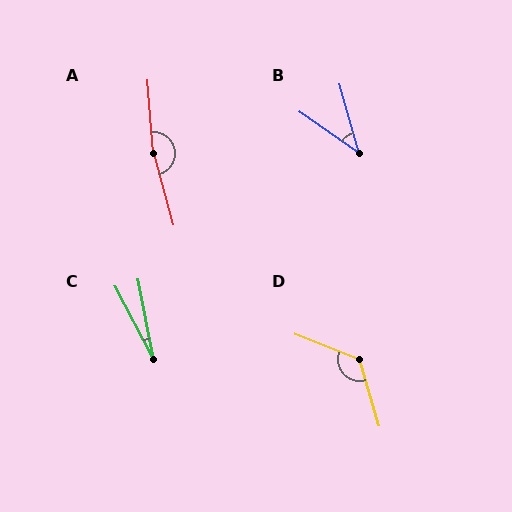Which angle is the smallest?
C, at approximately 17 degrees.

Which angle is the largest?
A, at approximately 169 degrees.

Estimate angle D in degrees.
Approximately 128 degrees.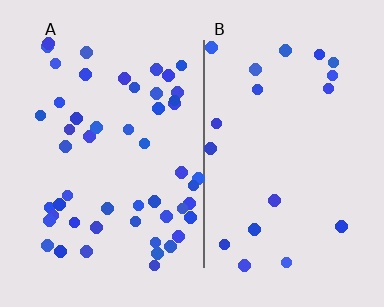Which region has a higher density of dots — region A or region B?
A (the left).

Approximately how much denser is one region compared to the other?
Approximately 2.7× — region A over region B.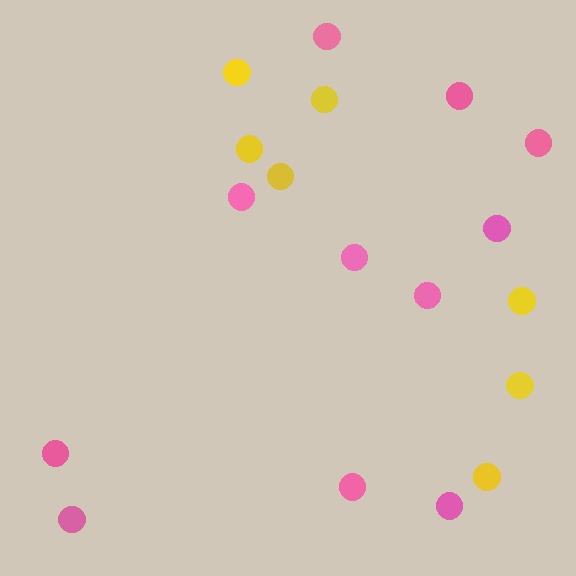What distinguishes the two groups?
There are 2 groups: one group of pink circles (11) and one group of yellow circles (7).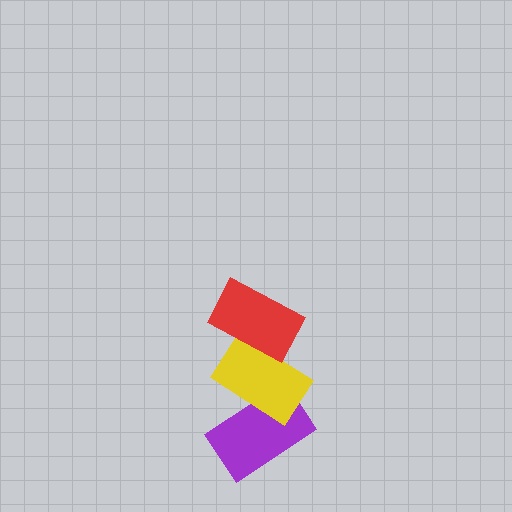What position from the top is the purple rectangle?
The purple rectangle is 3rd from the top.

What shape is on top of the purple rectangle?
The yellow rectangle is on top of the purple rectangle.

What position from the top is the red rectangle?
The red rectangle is 1st from the top.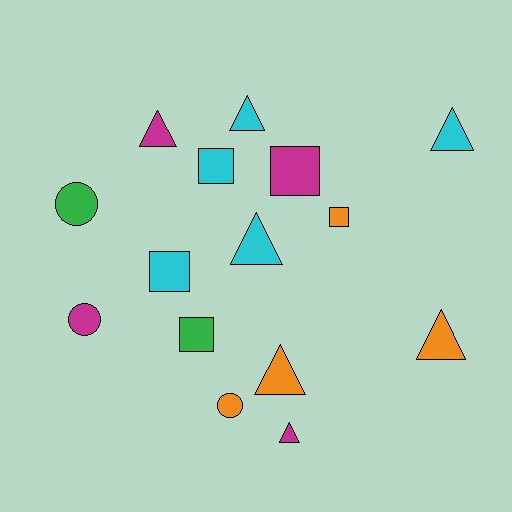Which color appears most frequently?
Cyan, with 5 objects.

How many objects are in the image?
There are 15 objects.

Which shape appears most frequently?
Triangle, with 7 objects.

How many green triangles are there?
There are no green triangles.